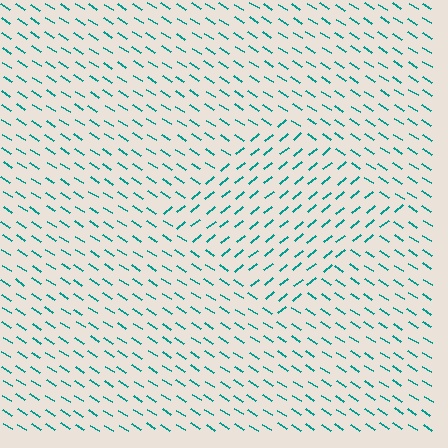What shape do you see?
I see a diamond.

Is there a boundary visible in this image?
Yes, there is a texture boundary formed by a change in line orientation.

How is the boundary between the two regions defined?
The boundary is defined purely by a change in line orientation (approximately 72 degrees difference). All lines are the same color and thickness.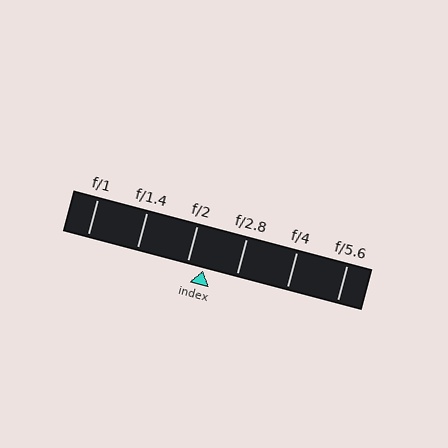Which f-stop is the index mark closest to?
The index mark is closest to f/2.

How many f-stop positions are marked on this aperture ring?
There are 6 f-stop positions marked.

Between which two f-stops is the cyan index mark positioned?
The index mark is between f/2 and f/2.8.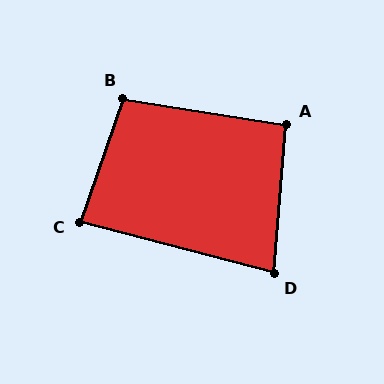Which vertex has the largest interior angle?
B, at approximately 100 degrees.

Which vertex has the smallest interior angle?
D, at approximately 80 degrees.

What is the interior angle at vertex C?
Approximately 86 degrees (approximately right).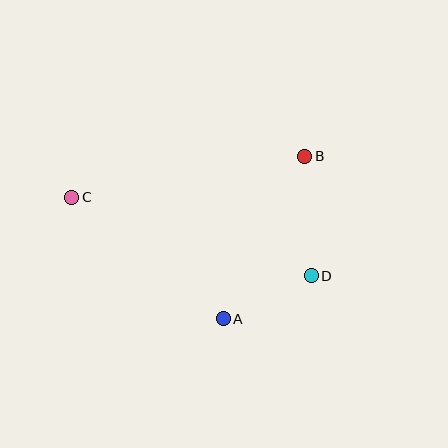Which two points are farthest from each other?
Points C and D are farthest from each other.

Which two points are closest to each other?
Points A and D are closest to each other.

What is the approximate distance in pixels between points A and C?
The distance between A and C is approximately 195 pixels.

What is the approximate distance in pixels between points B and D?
The distance between B and D is approximately 120 pixels.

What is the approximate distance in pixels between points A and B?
The distance between A and B is approximately 182 pixels.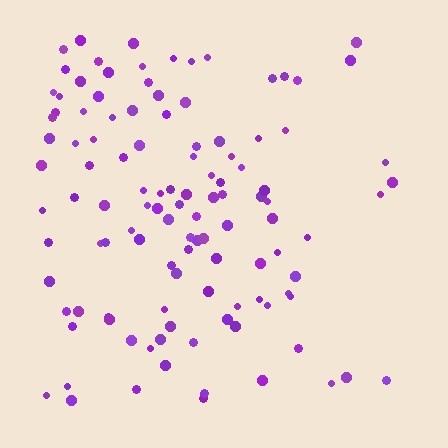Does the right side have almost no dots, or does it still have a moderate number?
Still a moderate number, just noticeably fewer than the left.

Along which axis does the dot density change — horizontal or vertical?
Horizontal.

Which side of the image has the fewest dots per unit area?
The right.